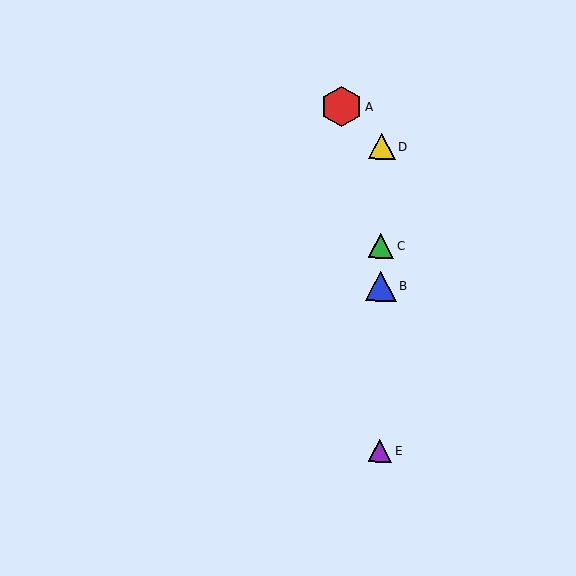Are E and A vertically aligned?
No, E is at x≈380 and A is at x≈342.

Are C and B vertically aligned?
Yes, both are at x≈381.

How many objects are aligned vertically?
4 objects (B, C, D, E) are aligned vertically.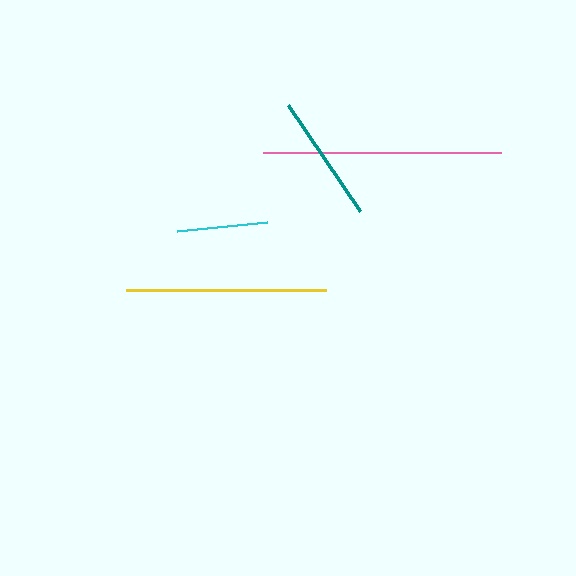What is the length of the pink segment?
The pink segment is approximately 238 pixels long.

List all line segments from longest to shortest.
From longest to shortest: pink, yellow, teal, cyan.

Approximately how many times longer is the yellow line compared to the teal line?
The yellow line is approximately 1.6 times the length of the teal line.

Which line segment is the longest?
The pink line is the longest at approximately 238 pixels.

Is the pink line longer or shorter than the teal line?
The pink line is longer than the teal line.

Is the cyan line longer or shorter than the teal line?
The teal line is longer than the cyan line.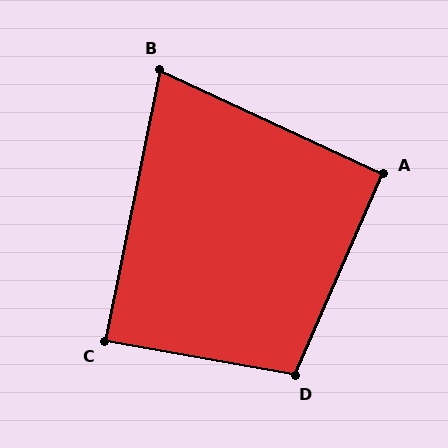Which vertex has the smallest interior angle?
B, at approximately 77 degrees.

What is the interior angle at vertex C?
Approximately 89 degrees (approximately right).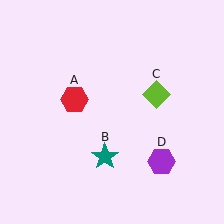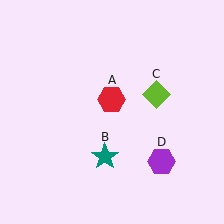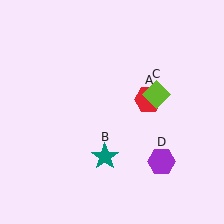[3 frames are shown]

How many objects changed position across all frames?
1 object changed position: red hexagon (object A).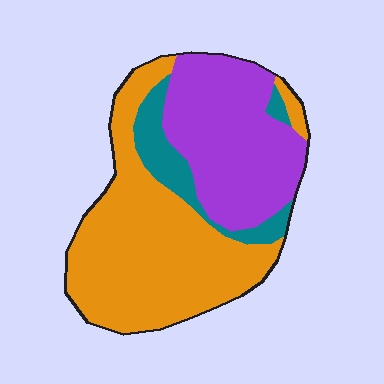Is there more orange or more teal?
Orange.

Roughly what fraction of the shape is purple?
Purple takes up about three eighths (3/8) of the shape.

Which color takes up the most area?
Orange, at roughly 55%.